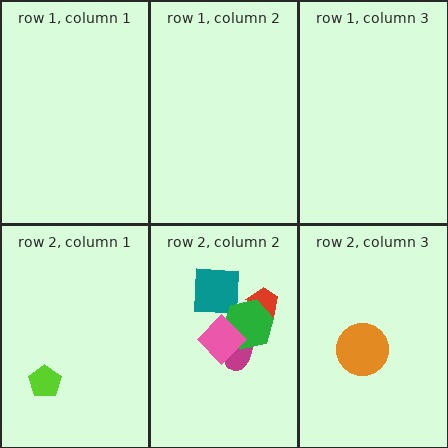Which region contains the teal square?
The row 2, column 2 region.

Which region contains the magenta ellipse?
The row 2, column 2 region.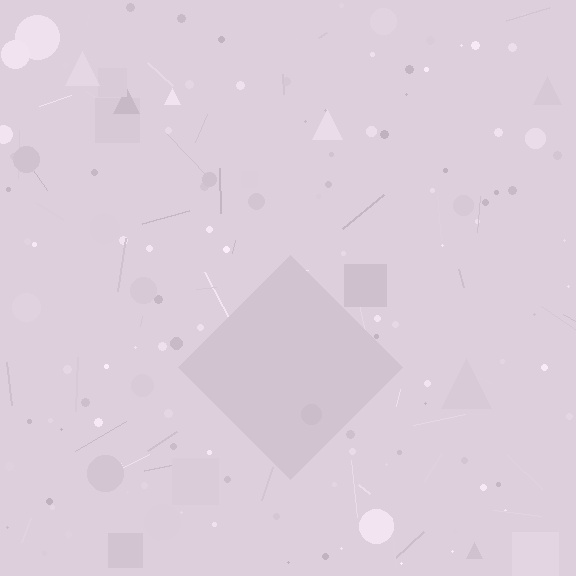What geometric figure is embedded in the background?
A diamond is embedded in the background.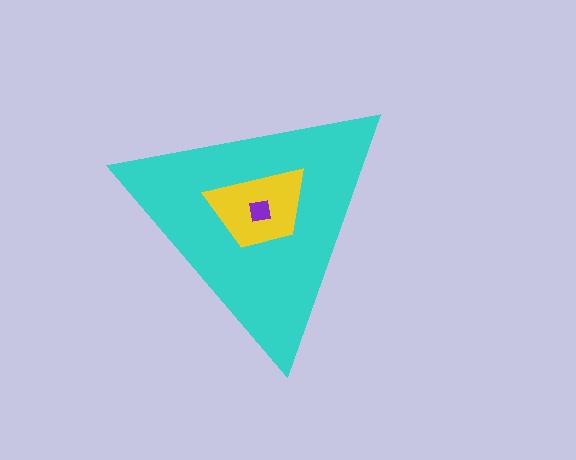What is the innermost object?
The purple square.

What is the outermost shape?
The cyan triangle.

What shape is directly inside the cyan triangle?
The yellow trapezoid.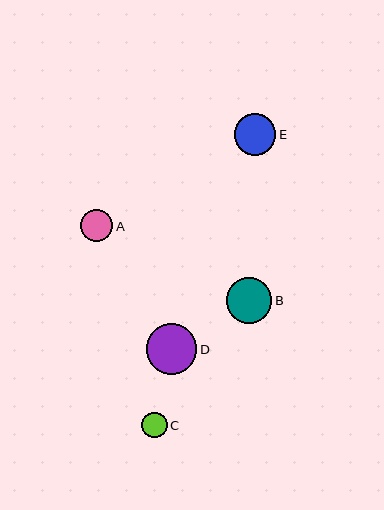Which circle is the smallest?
Circle C is the smallest with a size of approximately 25 pixels.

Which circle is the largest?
Circle D is the largest with a size of approximately 51 pixels.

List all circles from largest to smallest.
From largest to smallest: D, B, E, A, C.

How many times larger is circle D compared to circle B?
Circle D is approximately 1.1 times the size of circle B.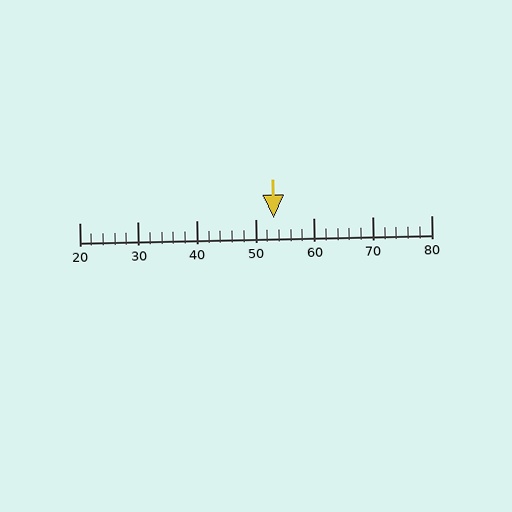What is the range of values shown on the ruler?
The ruler shows values from 20 to 80.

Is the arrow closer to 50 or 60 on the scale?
The arrow is closer to 50.